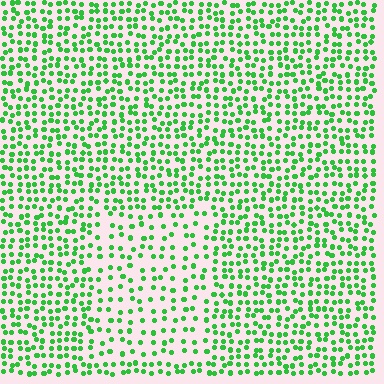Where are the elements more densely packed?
The elements are more densely packed outside the rectangle boundary.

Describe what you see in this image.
The image contains small green elements arranged at two different densities. A rectangle-shaped region is visible where the elements are less densely packed than the surrounding area.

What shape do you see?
I see a rectangle.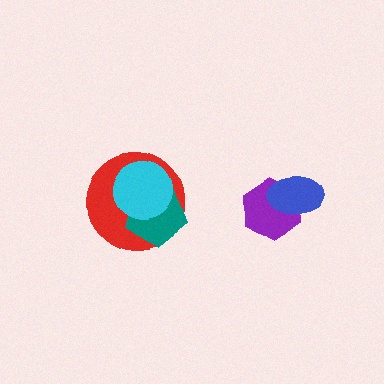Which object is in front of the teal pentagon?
The cyan circle is in front of the teal pentagon.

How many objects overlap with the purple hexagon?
1 object overlaps with the purple hexagon.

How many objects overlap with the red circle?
2 objects overlap with the red circle.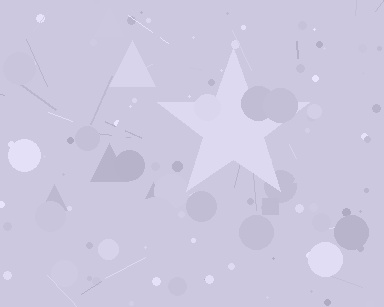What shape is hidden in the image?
A star is hidden in the image.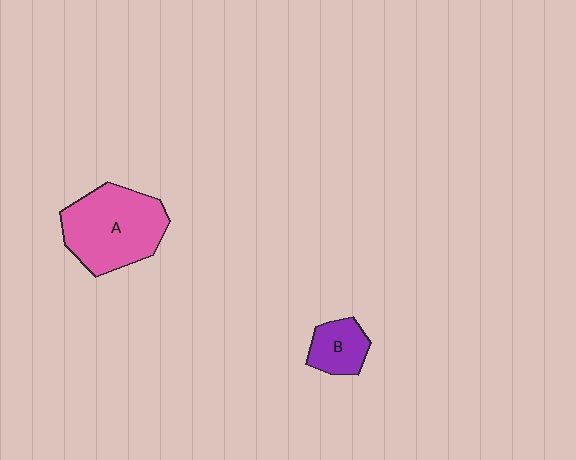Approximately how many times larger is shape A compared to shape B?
Approximately 2.5 times.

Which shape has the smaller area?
Shape B (purple).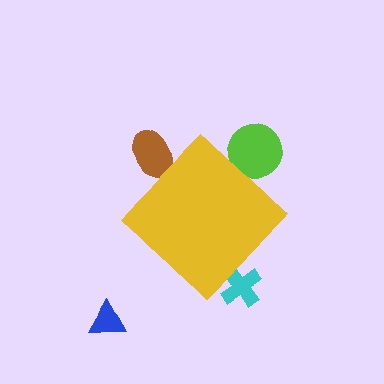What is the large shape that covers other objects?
A yellow diamond.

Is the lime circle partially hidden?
Yes, the lime circle is partially hidden behind the yellow diamond.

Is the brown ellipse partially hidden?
Yes, the brown ellipse is partially hidden behind the yellow diamond.